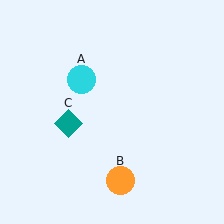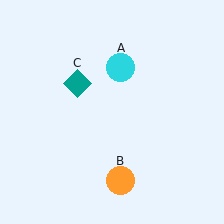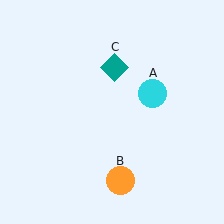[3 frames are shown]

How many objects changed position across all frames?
2 objects changed position: cyan circle (object A), teal diamond (object C).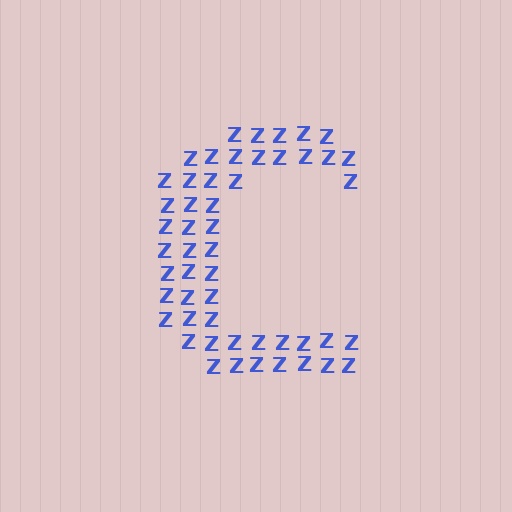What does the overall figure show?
The overall figure shows the letter C.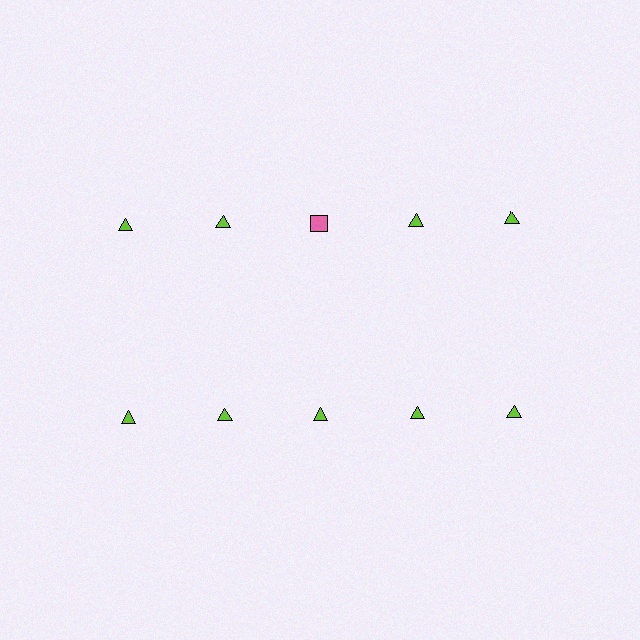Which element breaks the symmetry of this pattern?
The pink square in the top row, center column breaks the symmetry. All other shapes are lime triangles.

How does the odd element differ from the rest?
It differs in both color (pink instead of lime) and shape (square instead of triangle).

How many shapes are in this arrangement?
There are 10 shapes arranged in a grid pattern.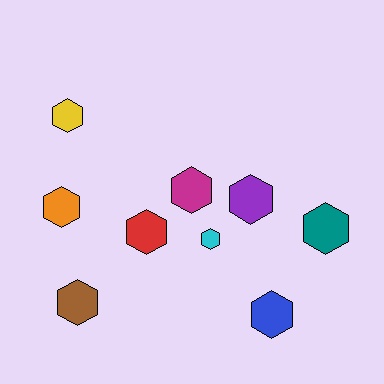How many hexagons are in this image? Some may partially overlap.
There are 9 hexagons.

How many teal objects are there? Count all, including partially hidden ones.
There is 1 teal object.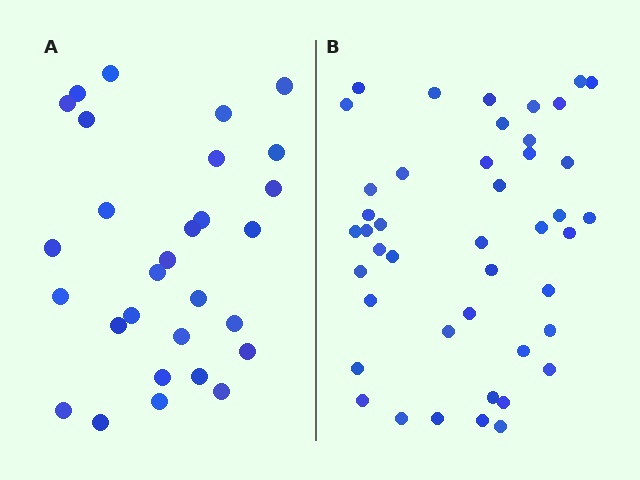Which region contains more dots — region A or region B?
Region B (the right region) has more dots.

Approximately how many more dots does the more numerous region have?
Region B has approximately 15 more dots than region A.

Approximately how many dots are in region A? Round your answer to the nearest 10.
About 30 dots. (The exact count is 29, which rounds to 30.)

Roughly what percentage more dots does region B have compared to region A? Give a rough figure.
About 50% more.